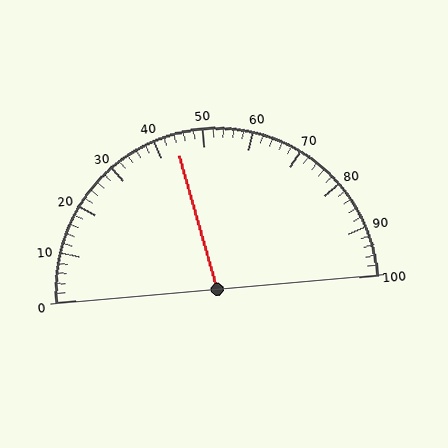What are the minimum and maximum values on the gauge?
The gauge ranges from 0 to 100.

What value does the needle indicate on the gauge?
The needle indicates approximately 44.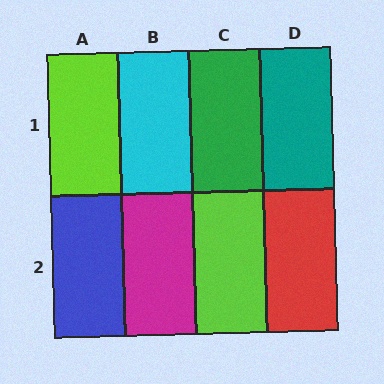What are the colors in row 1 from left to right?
Lime, cyan, green, teal.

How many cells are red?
1 cell is red.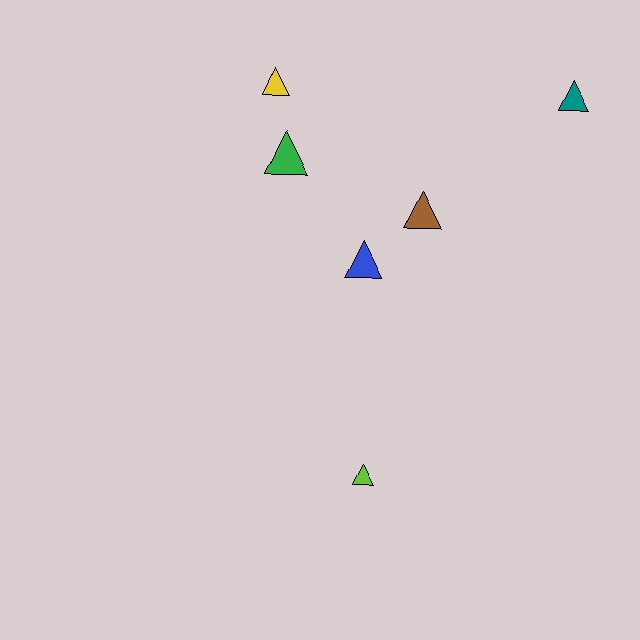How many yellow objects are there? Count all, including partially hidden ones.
There is 1 yellow object.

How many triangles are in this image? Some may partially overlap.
There are 6 triangles.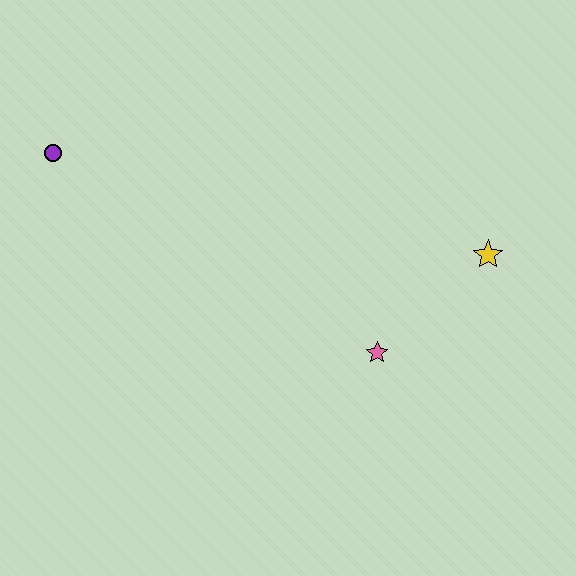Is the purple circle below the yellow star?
No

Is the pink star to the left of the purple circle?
No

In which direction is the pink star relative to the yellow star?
The pink star is to the left of the yellow star.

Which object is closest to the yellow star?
The pink star is closest to the yellow star.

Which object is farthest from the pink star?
The purple circle is farthest from the pink star.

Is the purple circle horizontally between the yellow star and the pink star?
No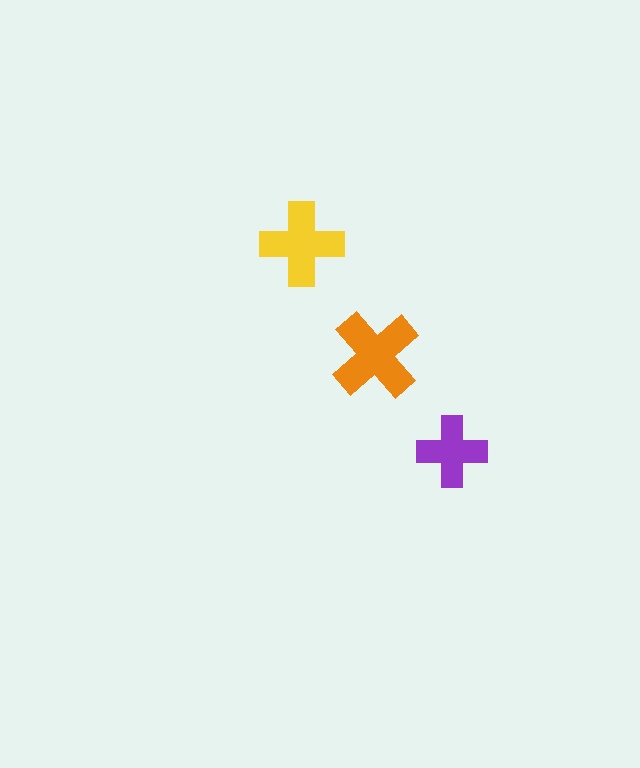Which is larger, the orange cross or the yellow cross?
The orange one.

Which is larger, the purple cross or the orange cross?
The orange one.